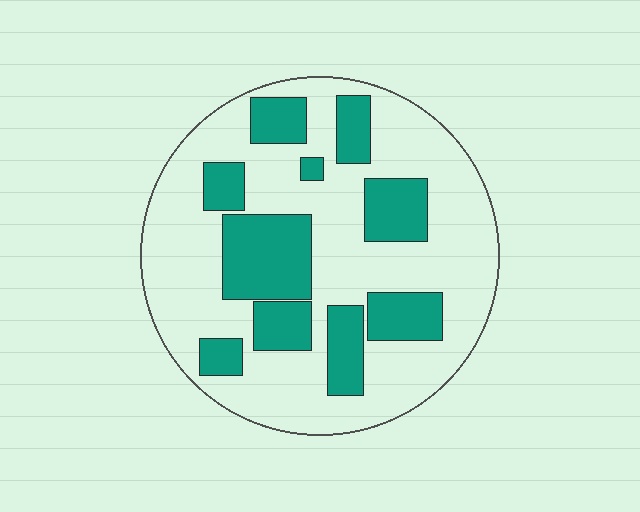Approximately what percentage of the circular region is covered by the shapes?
Approximately 30%.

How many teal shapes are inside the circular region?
10.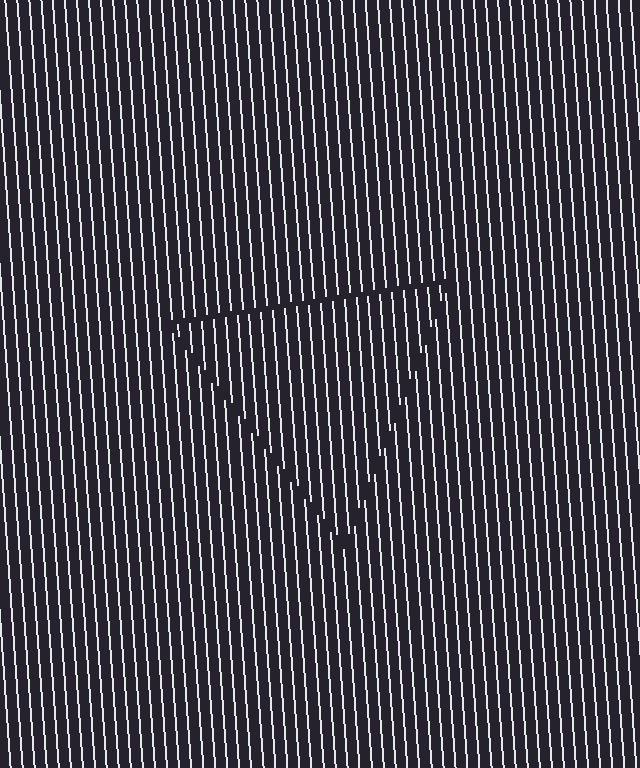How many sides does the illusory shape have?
3 sides — the line-ends trace a triangle.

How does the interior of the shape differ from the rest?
The interior of the shape contains the same grating, shifted by half a period — the contour is defined by the phase discontinuity where line-ends from the inner and outer gratings abut.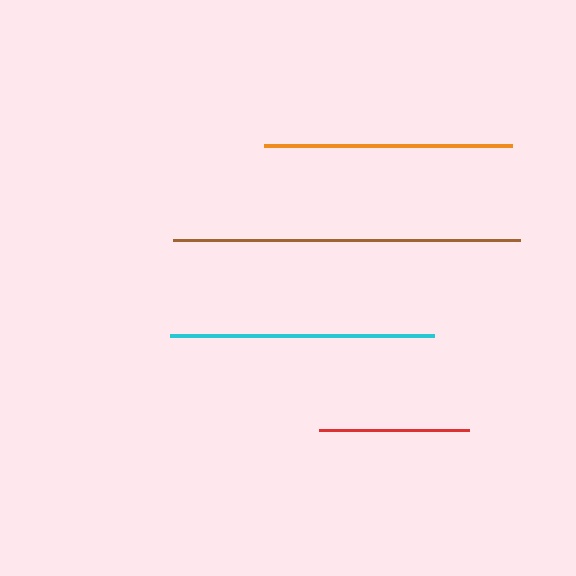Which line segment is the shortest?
The red line is the shortest at approximately 150 pixels.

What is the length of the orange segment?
The orange segment is approximately 248 pixels long.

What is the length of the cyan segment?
The cyan segment is approximately 264 pixels long.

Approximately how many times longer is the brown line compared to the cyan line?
The brown line is approximately 1.3 times the length of the cyan line.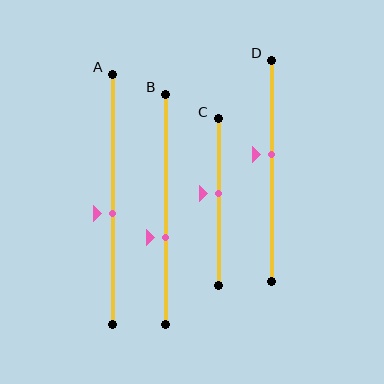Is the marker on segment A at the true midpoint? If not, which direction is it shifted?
No, the marker on segment A is shifted downward by about 6% of the segment length.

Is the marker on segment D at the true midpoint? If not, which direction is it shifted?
No, the marker on segment D is shifted upward by about 7% of the segment length.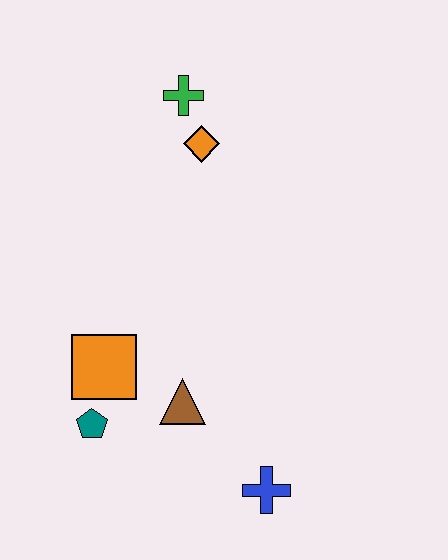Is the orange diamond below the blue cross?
No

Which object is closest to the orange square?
The teal pentagon is closest to the orange square.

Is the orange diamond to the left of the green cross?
No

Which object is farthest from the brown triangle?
The green cross is farthest from the brown triangle.